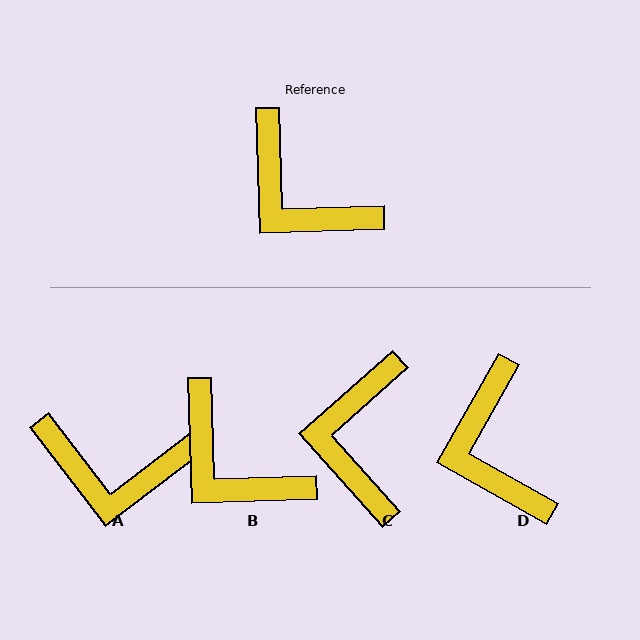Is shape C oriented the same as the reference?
No, it is off by about 50 degrees.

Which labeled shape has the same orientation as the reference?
B.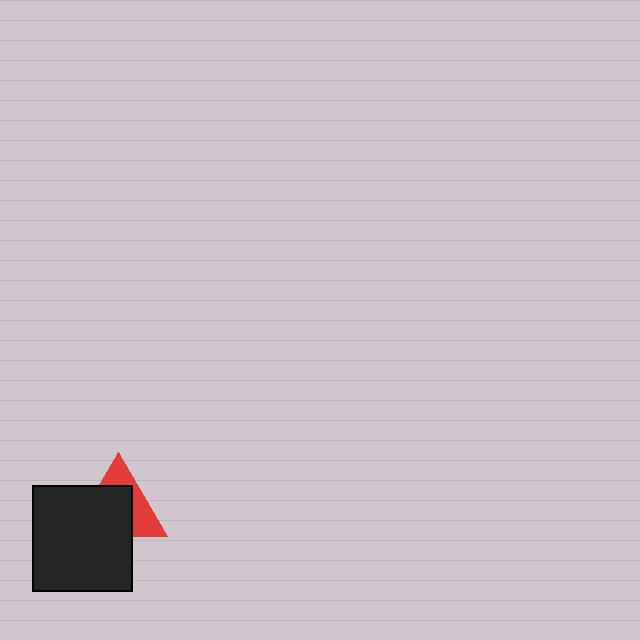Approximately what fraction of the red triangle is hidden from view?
Roughly 61% of the red triangle is hidden behind the black rectangle.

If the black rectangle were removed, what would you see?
You would see the complete red triangle.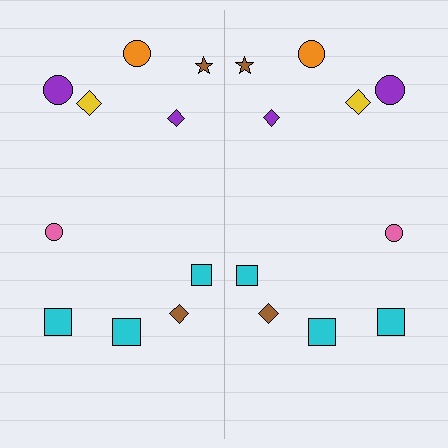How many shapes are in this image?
There are 20 shapes in this image.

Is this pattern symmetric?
Yes, this pattern has bilateral (reflection) symmetry.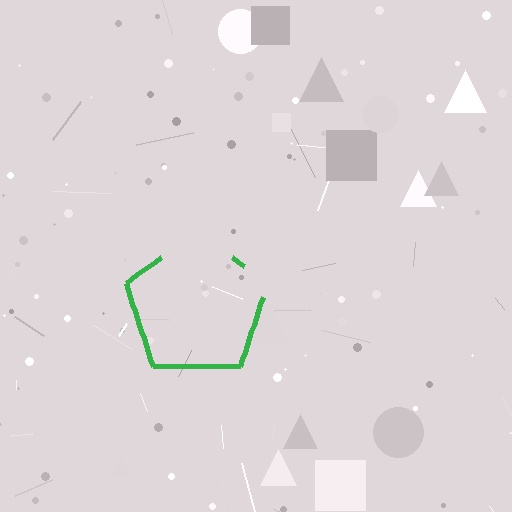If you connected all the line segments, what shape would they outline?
They would outline a pentagon.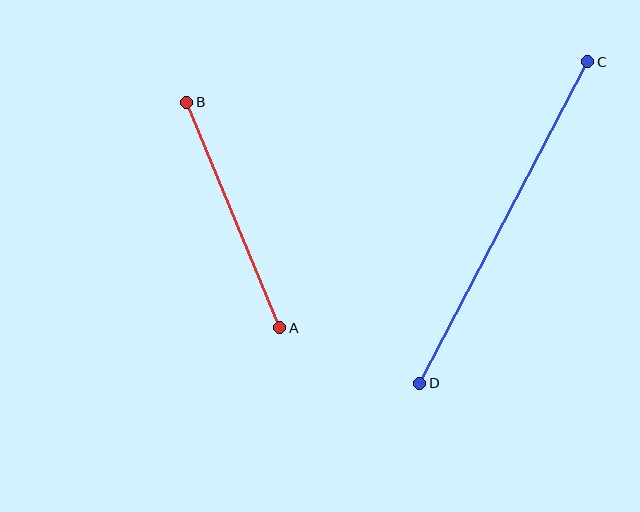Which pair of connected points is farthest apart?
Points C and D are farthest apart.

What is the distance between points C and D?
The distance is approximately 363 pixels.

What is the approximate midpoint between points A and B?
The midpoint is at approximately (233, 215) pixels.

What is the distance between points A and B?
The distance is approximately 244 pixels.